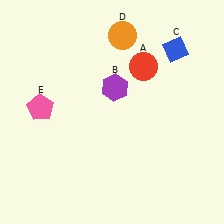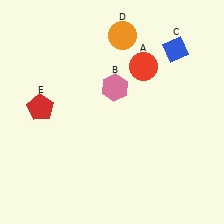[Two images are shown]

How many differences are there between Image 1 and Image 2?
There are 2 differences between the two images.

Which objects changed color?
B changed from purple to pink. E changed from pink to red.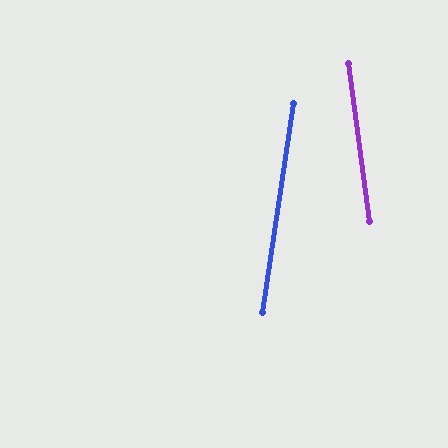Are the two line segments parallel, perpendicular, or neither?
Neither parallel nor perpendicular — they differ by about 16°.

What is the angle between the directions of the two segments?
Approximately 16 degrees.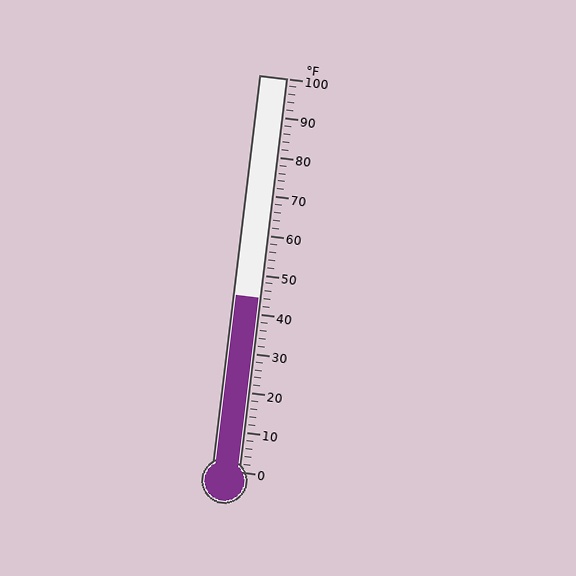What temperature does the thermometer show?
The thermometer shows approximately 44°F.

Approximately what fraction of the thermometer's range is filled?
The thermometer is filled to approximately 45% of its range.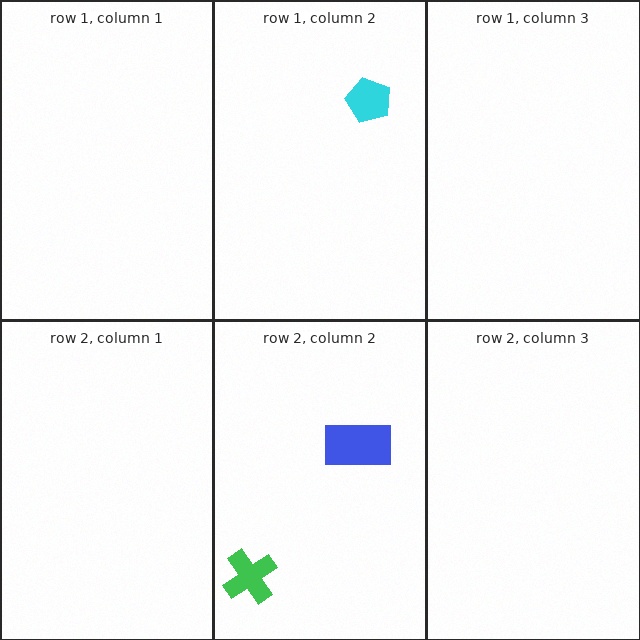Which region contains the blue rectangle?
The row 2, column 2 region.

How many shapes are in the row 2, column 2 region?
2.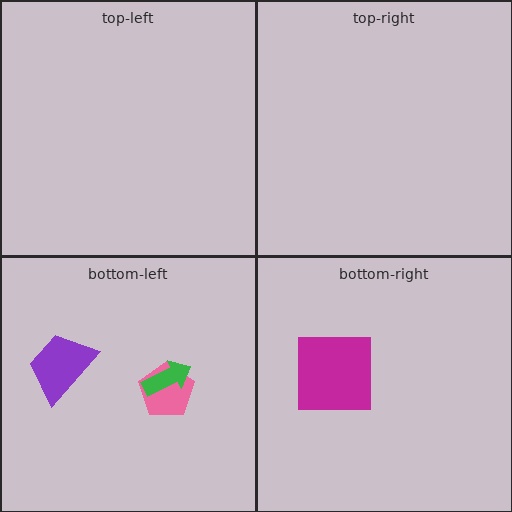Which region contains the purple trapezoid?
The bottom-left region.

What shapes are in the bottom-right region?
The magenta square.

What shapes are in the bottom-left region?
The purple trapezoid, the pink pentagon, the green arrow.